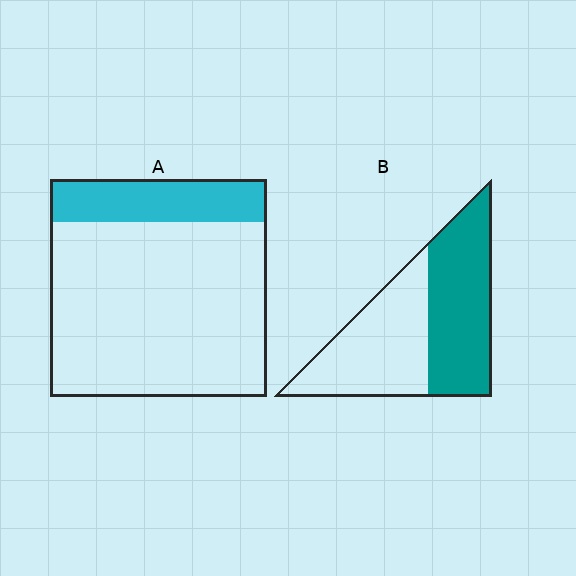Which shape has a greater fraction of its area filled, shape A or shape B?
Shape B.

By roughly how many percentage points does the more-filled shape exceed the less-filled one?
By roughly 30 percentage points (B over A).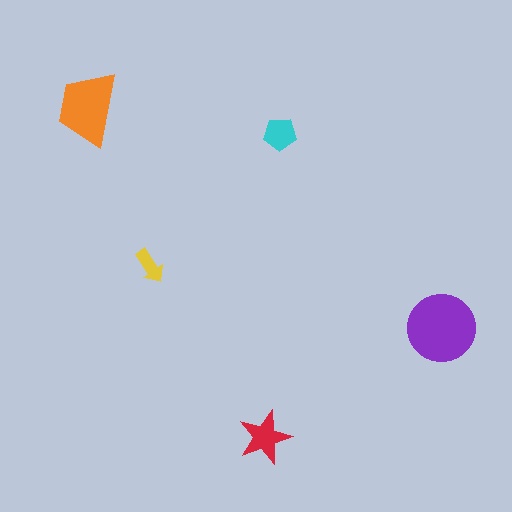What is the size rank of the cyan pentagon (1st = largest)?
4th.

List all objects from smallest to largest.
The yellow arrow, the cyan pentagon, the red star, the orange trapezoid, the purple circle.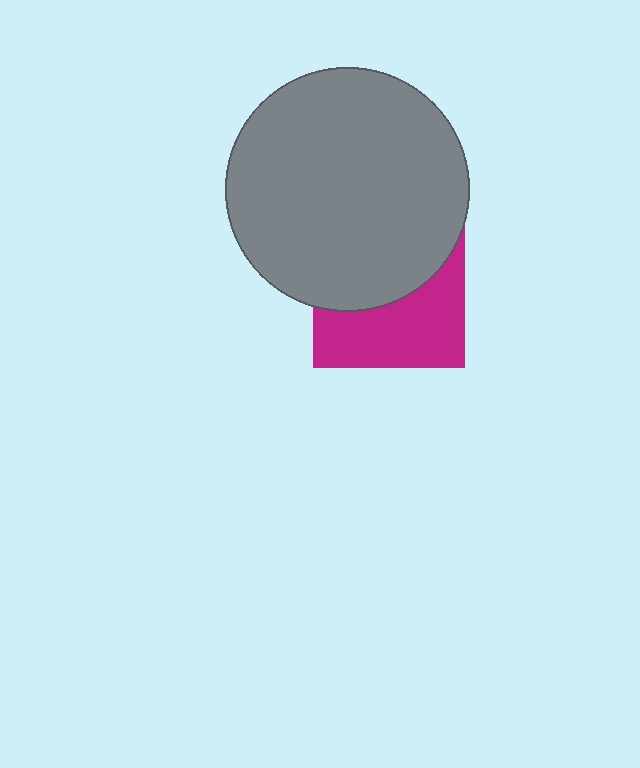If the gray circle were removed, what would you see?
You would see the complete magenta square.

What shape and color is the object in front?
The object in front is a gray circle.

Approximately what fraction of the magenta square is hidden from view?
Roughly 51% of the magenta square is hidden behind the gray circle.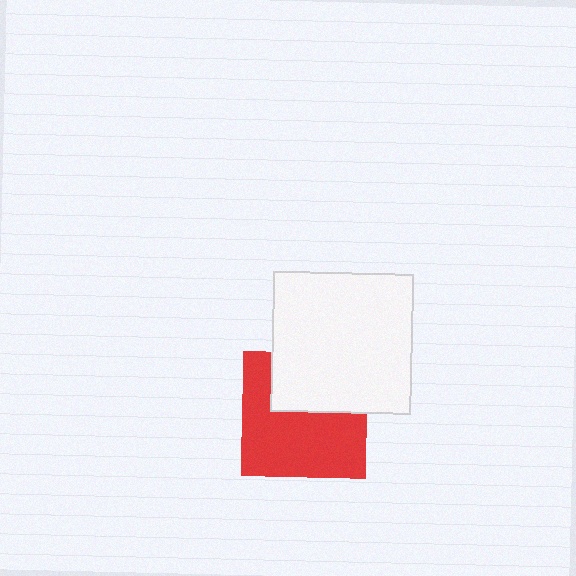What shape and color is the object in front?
The object in front is a white square.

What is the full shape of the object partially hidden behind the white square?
The partially hidden object is a red square.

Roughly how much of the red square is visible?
About half of it is visible (roughly 63%).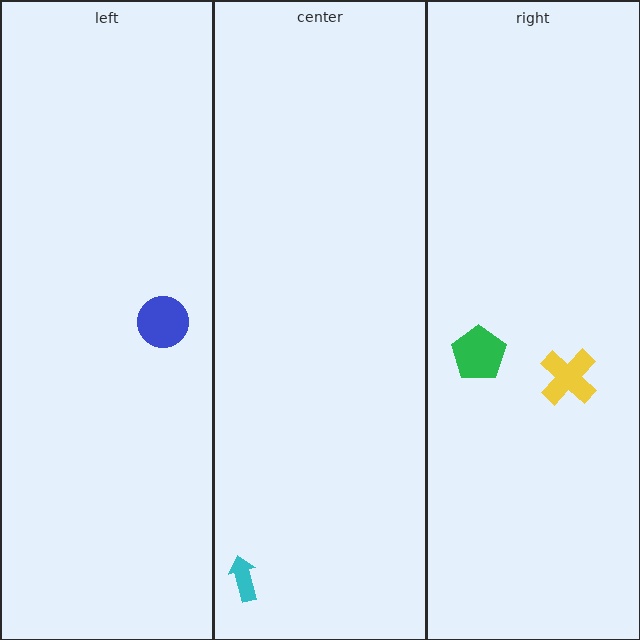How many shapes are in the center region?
1.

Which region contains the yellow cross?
The right region.